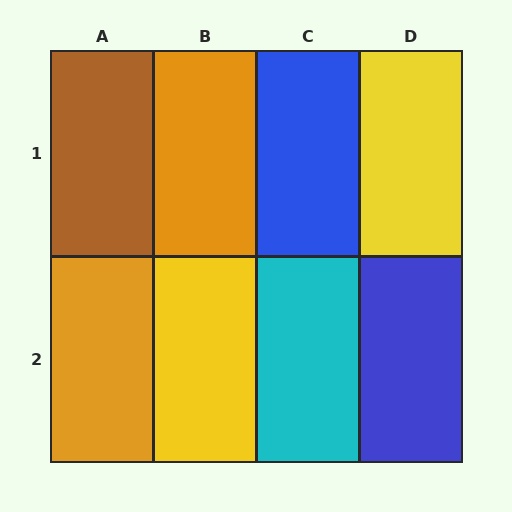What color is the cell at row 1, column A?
Brown.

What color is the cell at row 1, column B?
Orange.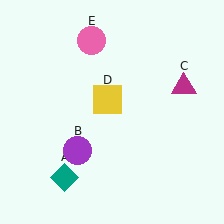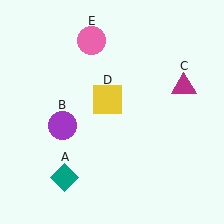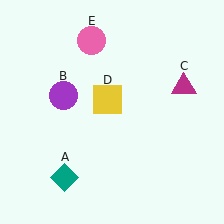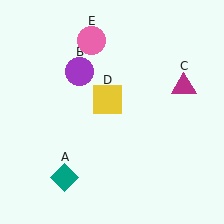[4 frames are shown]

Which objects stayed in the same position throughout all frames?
Teal diamond (object A) and magenta triangle (object C) and yellow square (object D) and pink circle (object E) remained stationary.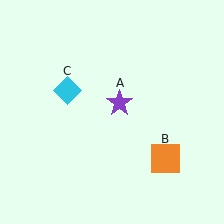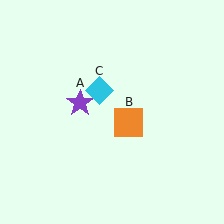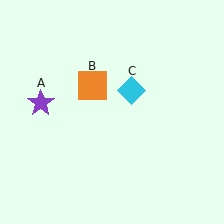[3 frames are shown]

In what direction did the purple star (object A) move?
The purple star (object A) moved left.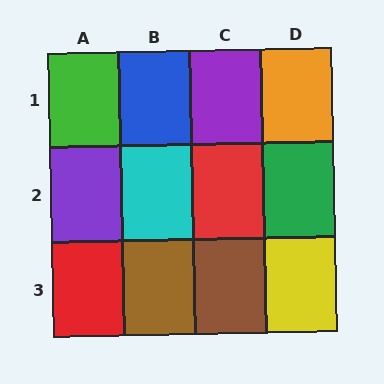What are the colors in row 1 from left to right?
Green, blue, purple, orange.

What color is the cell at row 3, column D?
Yellow.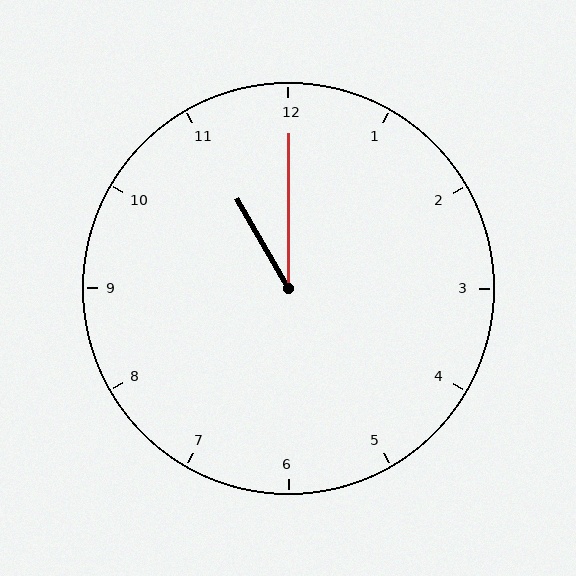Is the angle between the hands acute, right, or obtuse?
It is acute.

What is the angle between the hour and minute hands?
Approximately 30 degrees.